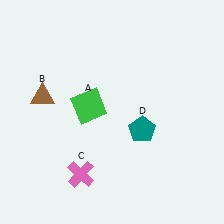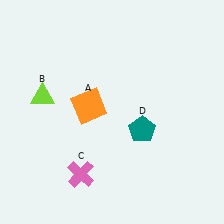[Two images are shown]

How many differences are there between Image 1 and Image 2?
There are 2 differences between the two images.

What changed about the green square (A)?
In Image 1, A is green. In Image 2, it changed to orange.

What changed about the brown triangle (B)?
In Image 1, B is brown. In Image 2, it changed to lime.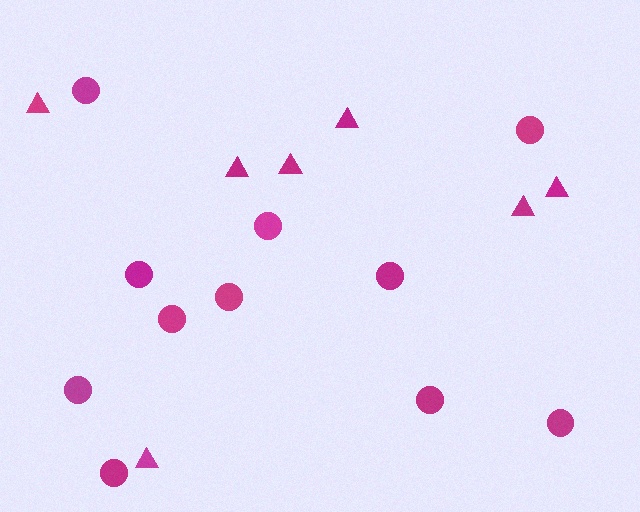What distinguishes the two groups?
There are 2 groups: one group of circles (11) and one group of triangles (7).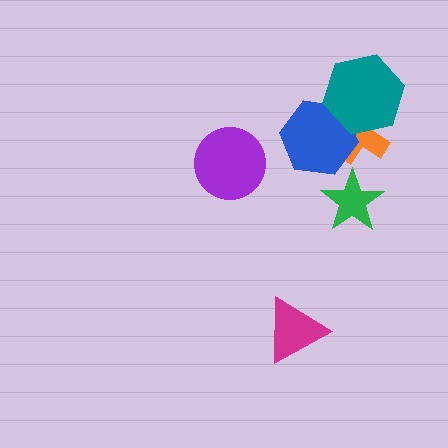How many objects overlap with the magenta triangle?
0 objects overlap with the magenta triangle.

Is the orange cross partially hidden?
Yes, it is partially covered by another shape.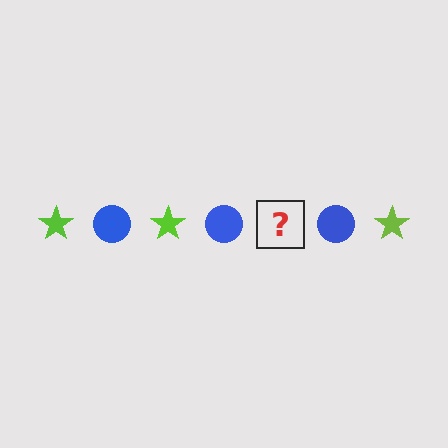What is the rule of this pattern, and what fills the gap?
The rule is that the pattern alternates between lime star and blue circle. The gap should be filled with a lime star.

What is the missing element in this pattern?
The missing element is a lime star.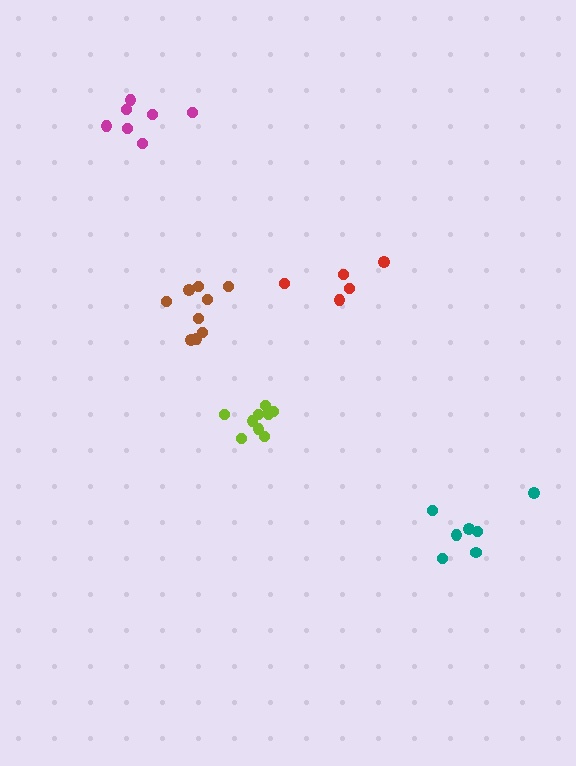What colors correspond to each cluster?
The clusters are colored: red, brown, lime, teal, magenta.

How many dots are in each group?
Group 1: 5 dots, Group 2: 9 dots, Group 3: 10 dots, Group 4: 7 dots, Group 5: 7 dots (38 total).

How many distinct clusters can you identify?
There are 5 distinct clusters.